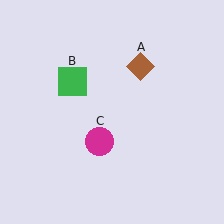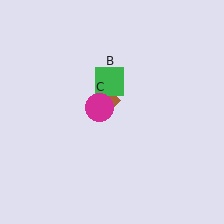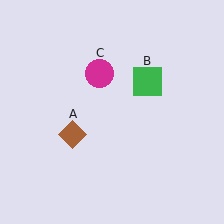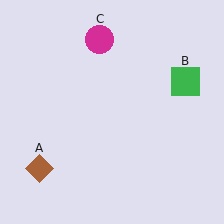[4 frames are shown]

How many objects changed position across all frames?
3 objects changed position: brown diamond (object A), green square (object B), magenta circle (object C).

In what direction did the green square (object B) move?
The green square (object B) moved right.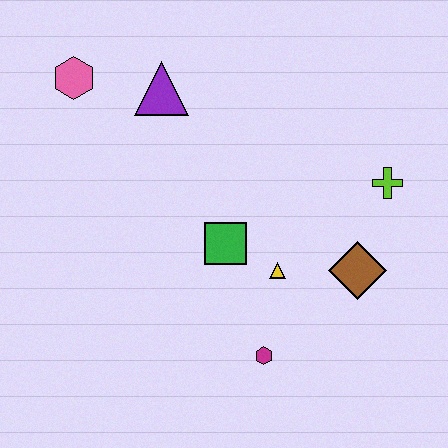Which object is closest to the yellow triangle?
The green square is closest to the yellow triangle.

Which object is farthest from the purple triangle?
The magenta hexagon is farthest from the purple triangle.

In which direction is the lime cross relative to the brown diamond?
The lime cross is above the brown diamond.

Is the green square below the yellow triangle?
No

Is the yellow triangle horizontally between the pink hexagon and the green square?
No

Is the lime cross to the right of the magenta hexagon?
Yes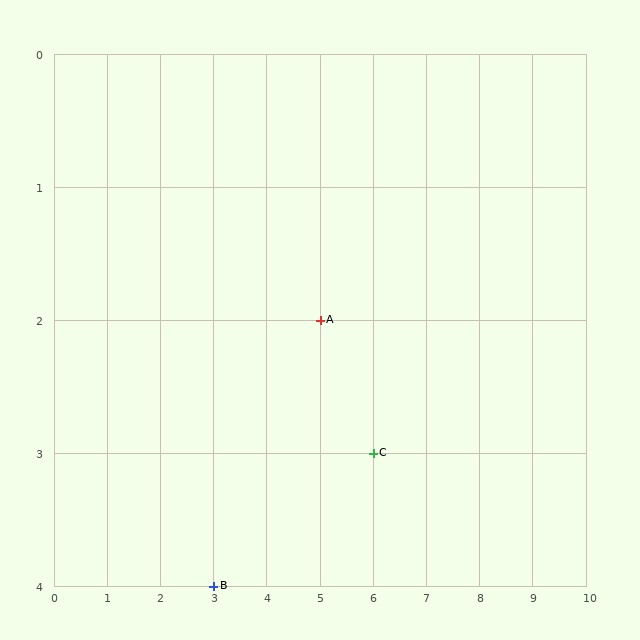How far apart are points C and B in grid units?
Points C and B are 3 columns and 1 row apart (about 3.2 grid units diagonally).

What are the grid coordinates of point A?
Point A is at grid coordinates (5, 2).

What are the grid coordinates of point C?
Point C is at grid coordinates (6, 3).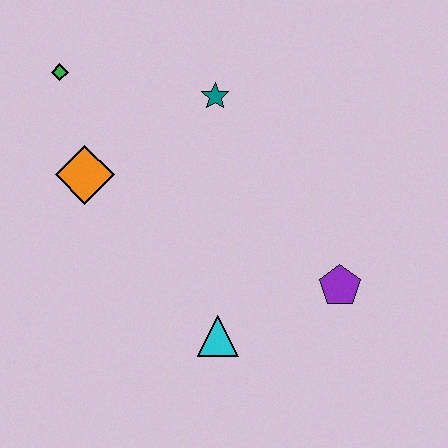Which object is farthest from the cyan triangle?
The green diamond is farthest from the cyan triangle.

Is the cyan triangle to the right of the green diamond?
Yes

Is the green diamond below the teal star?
No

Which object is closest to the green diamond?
The orange diamond is closest to the green diamond.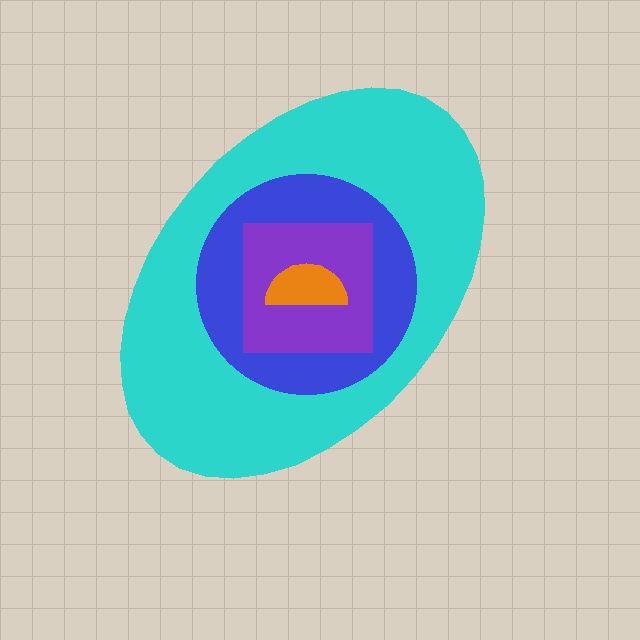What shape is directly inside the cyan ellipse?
The blue circle.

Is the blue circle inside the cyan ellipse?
Yes.